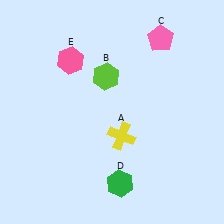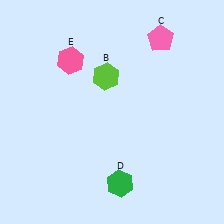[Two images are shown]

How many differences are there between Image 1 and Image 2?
There is 1 difference between the two images.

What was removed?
The yellow cross (A) was removed in Image 2.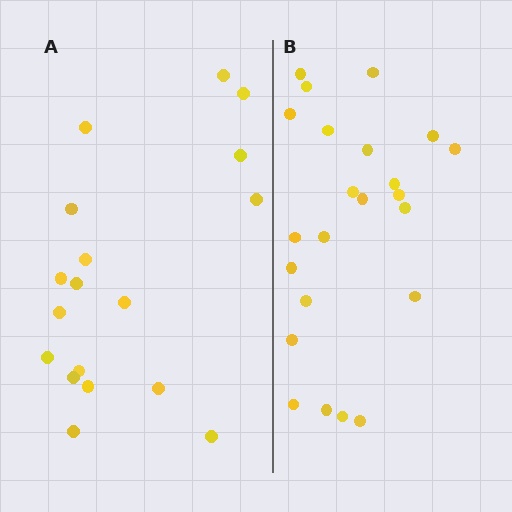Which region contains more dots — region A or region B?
Region B (the right region) has more dots.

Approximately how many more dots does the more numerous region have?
Region B has about 5 more dots than region A.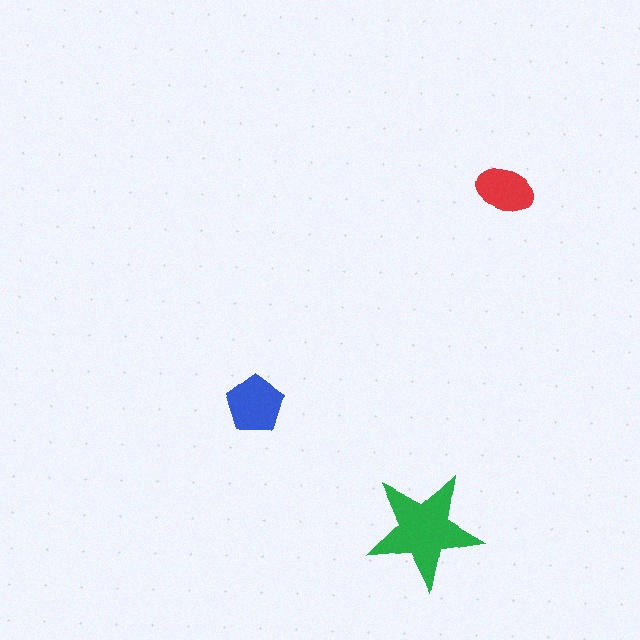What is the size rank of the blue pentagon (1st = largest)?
2nd.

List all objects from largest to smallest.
The green star, the blue pentagon, the red ellipse.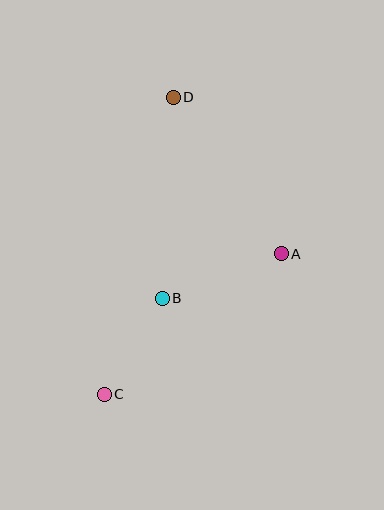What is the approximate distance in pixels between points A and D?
The distance between A and D is approximately 190 pixels.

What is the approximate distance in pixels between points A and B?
The distance between A and B is approximately 127 pixels.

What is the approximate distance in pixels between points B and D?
The distance between B and D is approximately 202 pixels.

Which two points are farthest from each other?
Points C and D are farthest from each other.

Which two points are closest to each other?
Points B and C are closest to each other.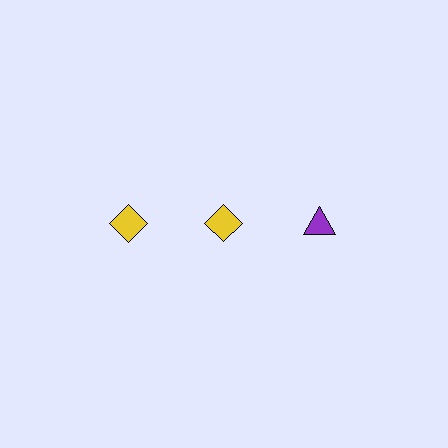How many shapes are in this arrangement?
There are 3 shapes arranged in a grid pattern.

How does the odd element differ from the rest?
It differs in both color (purple instead of yellow) and shape (triangle instead of diamond).